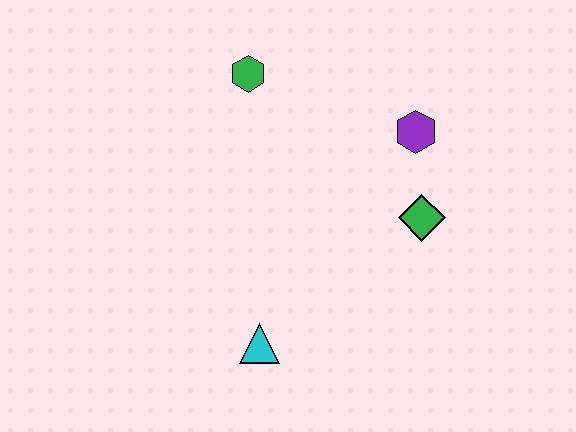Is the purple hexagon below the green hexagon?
Yes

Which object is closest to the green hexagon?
The purple hexagon is closest to the green hexagon.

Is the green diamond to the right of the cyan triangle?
Yes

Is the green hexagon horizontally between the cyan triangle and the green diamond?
No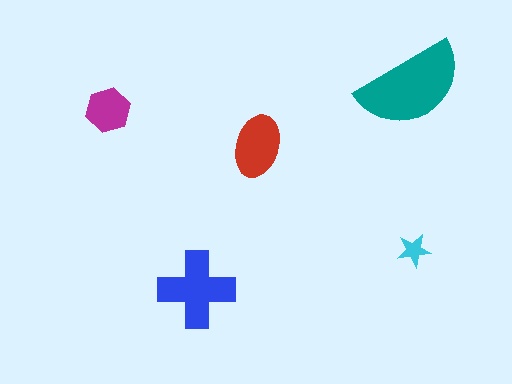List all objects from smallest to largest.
The cyan star, the magenta hexagon, the red ellipse, the blue cross, the teal semicircle.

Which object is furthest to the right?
The cyan star is rightmost.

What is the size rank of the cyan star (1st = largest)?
5th.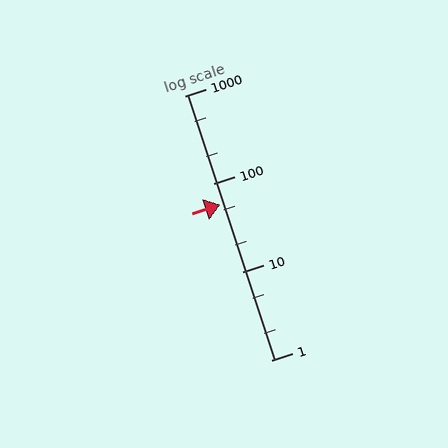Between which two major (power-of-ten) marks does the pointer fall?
The pointer is between 10 and 100.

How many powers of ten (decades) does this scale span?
The scale spans 3 decades, from 1 to 1000.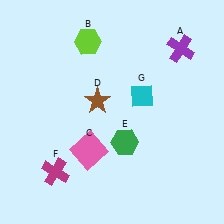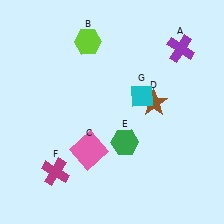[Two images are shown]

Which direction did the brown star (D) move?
The brown star (D) moved right.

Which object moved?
The brown star (D) moved right.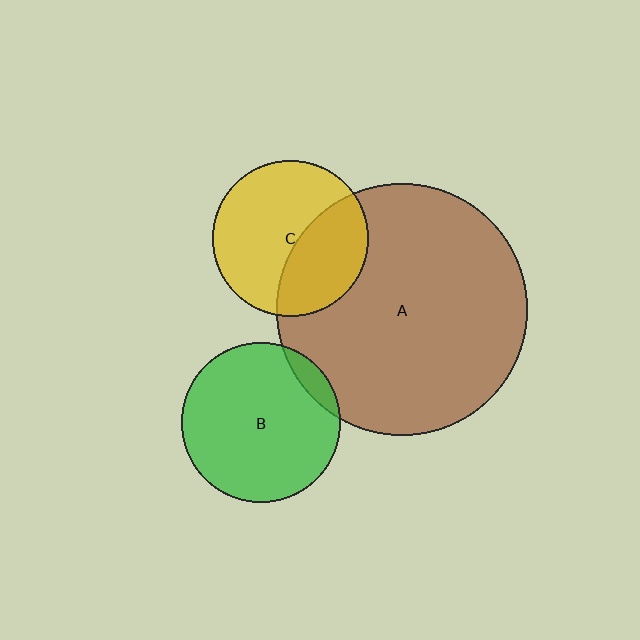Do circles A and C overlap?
Yes.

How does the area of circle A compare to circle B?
Approximately 2.5 times.